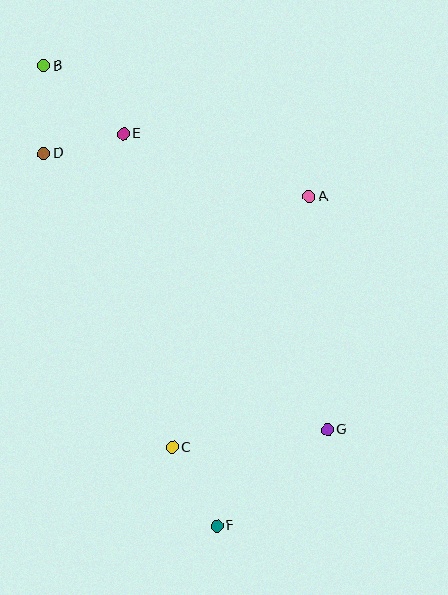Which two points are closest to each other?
Points D and E are closest to each other.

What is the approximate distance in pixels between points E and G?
The distance between E and G is approximately 359 pixels.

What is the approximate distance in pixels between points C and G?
The distance between C and G is approximately 156 pixels.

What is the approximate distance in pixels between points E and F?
The distance between E and F is approximately 403 pixels.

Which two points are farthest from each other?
Points B and F are farthest from each other.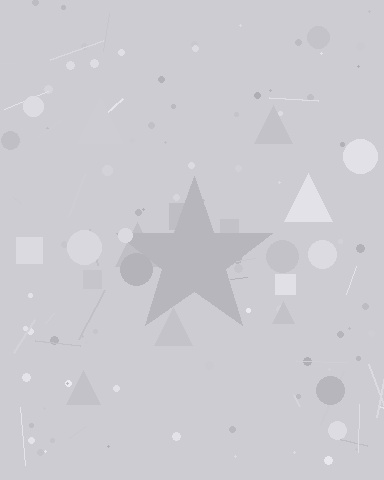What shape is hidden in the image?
A star is hidden in the image.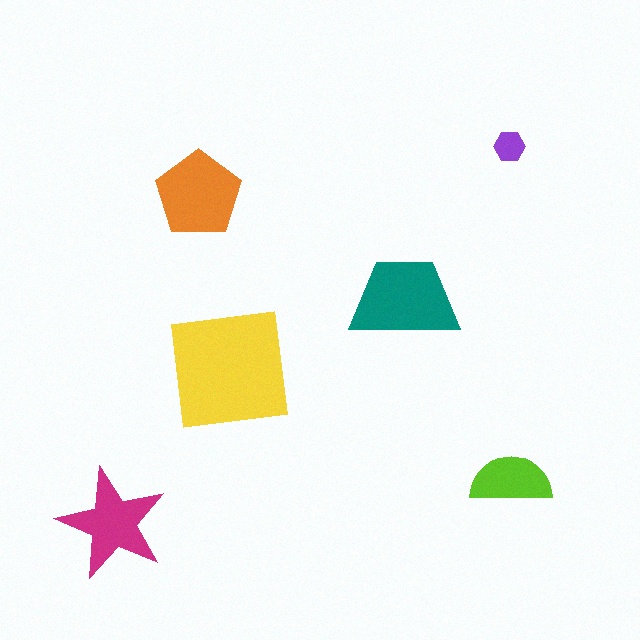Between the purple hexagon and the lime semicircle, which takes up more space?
The lime semicircle.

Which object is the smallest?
The purple hexagon.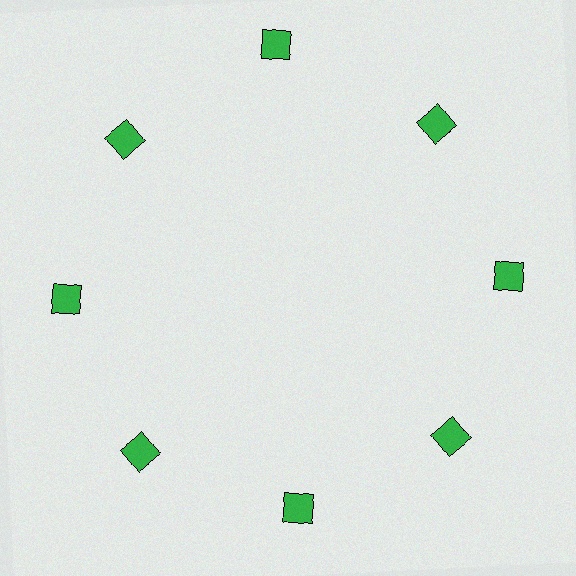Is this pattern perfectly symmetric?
No. The 8 green squares are arranged in a ring, but one element near the 12 o'clock position is pushed outward from the center, breaking the 8-fold rotational symmetry.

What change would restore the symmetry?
The symmetry would be restored by moving it inward, back onto the ring so that all 8 squares sit at equal angles and equal distance from the center.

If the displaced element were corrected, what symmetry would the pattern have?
It would have 8-fold rotational symmetry — the pattern would map onto itself every 45 degrees.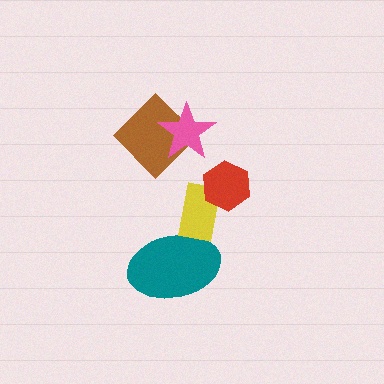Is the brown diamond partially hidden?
Yes, it is partially covered by another shape.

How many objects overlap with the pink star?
1 object overlaps with the pink star.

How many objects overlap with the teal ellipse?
1 object overlaps with the teal ellipse.